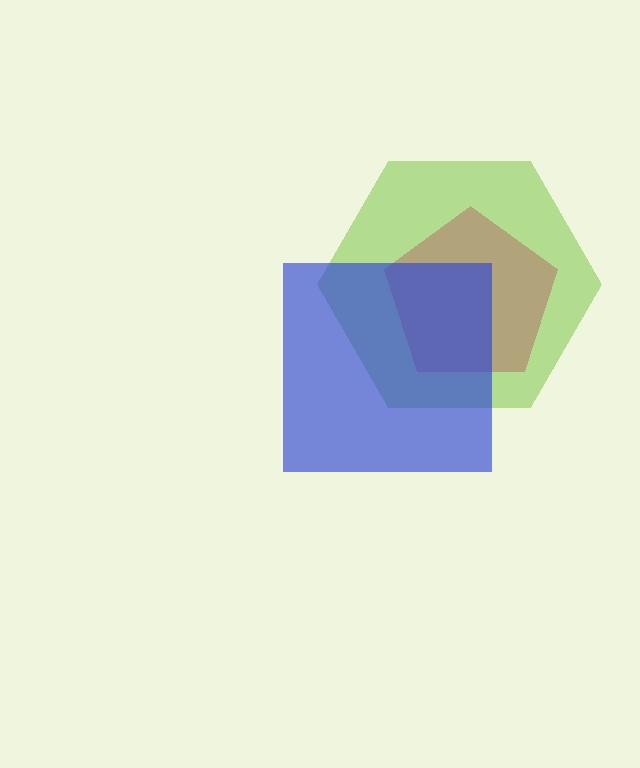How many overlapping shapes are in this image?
There are 3 overlapping shapes in the image.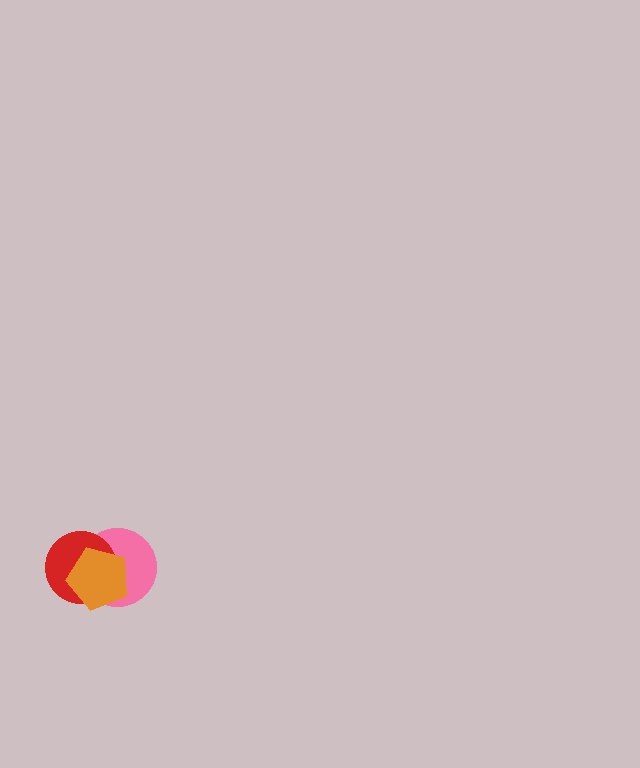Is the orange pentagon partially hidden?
No, no other shape covers it.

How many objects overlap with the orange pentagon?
2 objects overlap with the orange pentagon.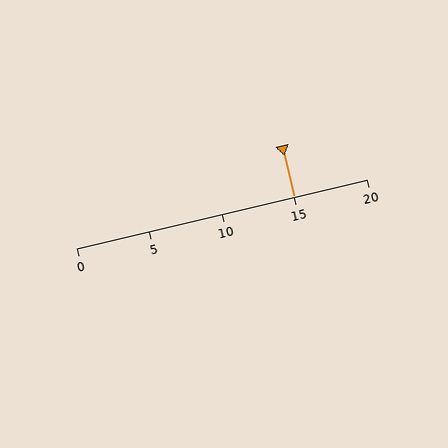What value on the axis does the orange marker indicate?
The marker indicates approximately 15.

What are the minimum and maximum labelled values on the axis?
The axis runs from 0 to 20.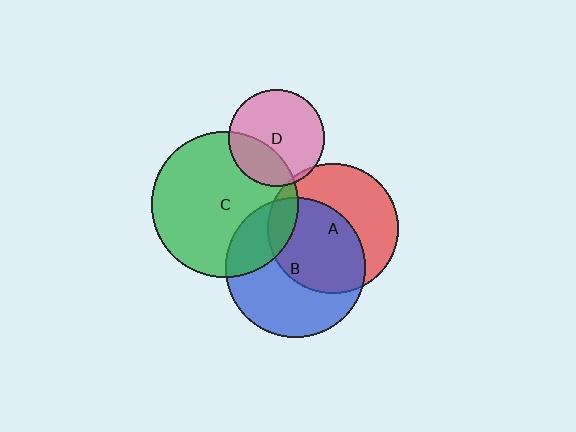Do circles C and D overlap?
Yes.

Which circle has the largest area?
Circle C (green).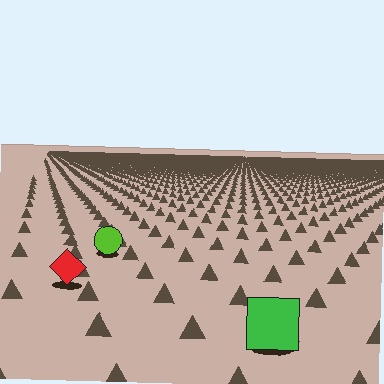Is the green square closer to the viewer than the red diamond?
Yes. The green square is closer — you can tell from the texture gradient: the ground texture is coarser near it.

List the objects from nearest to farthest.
From nearest to farthest: the green square, the red diamond, the lime circle.